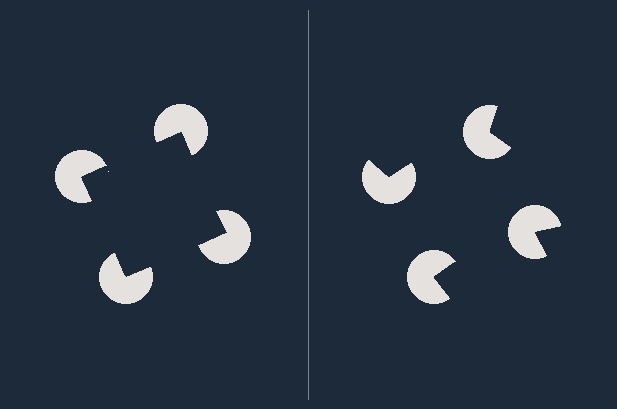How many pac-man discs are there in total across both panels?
8 — 4 on each side.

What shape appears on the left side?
An illusory square.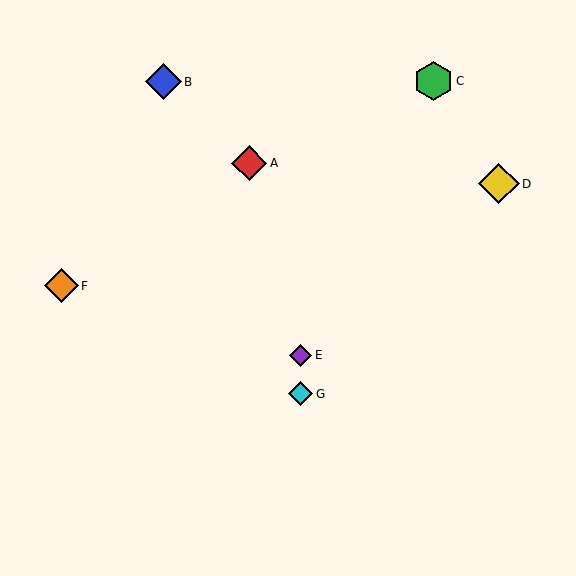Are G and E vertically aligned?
Yes, both are at x≈301.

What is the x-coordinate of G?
Object G is at x≈301.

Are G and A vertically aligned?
No, G is at x≈301 and A is at x≈249.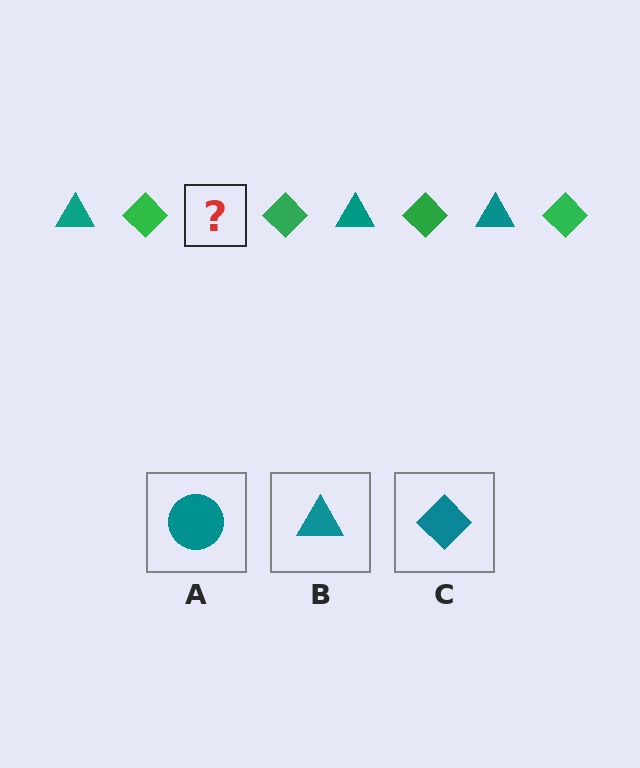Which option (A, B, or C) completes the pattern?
B.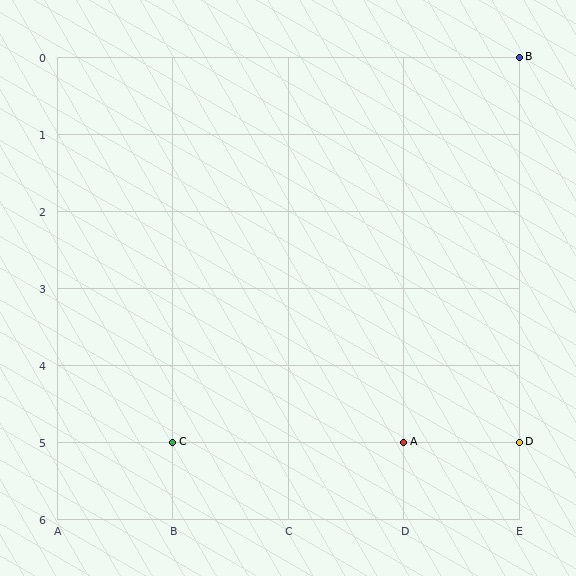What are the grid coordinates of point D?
Point D is at grid coordinates (E, 5).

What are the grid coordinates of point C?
Point C is at grid coordinates (B, 5).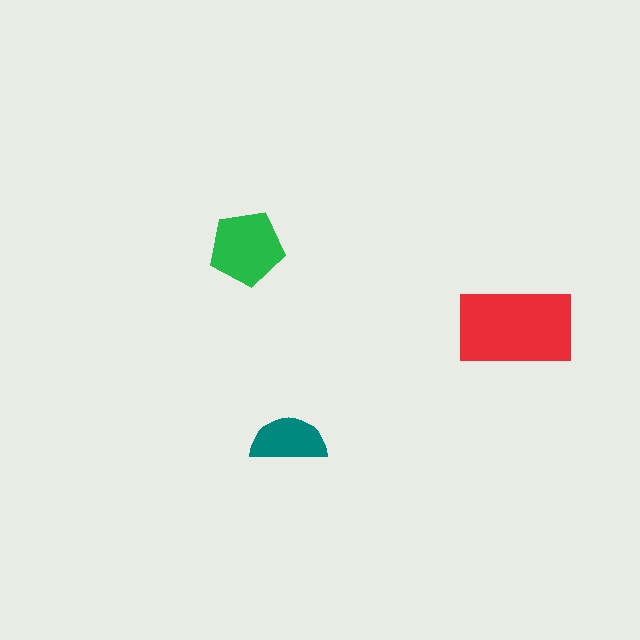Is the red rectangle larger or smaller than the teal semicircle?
Larger.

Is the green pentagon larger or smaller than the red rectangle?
Smaller.